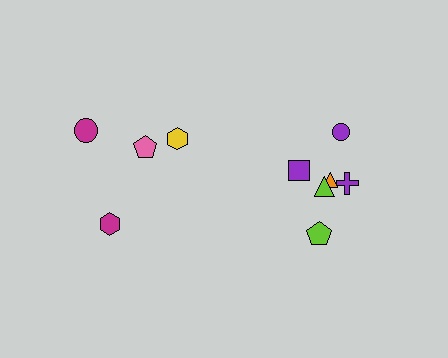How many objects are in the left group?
There are 4 objects.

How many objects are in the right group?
There are 6 objects.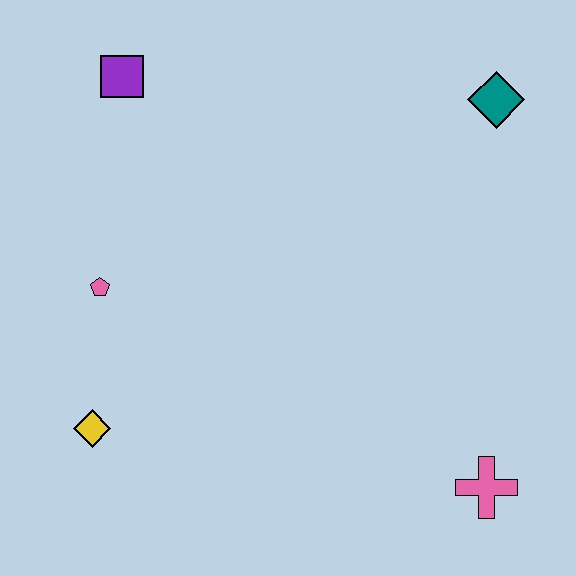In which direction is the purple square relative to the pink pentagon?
The purple square is above the pink pentagon.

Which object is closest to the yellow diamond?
The pink pentagon is closest to the yellow diamond.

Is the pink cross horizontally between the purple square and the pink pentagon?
No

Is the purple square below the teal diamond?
No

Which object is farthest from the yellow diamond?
The teal diamond is farthest from the yellow diamond.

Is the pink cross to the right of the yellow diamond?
Yes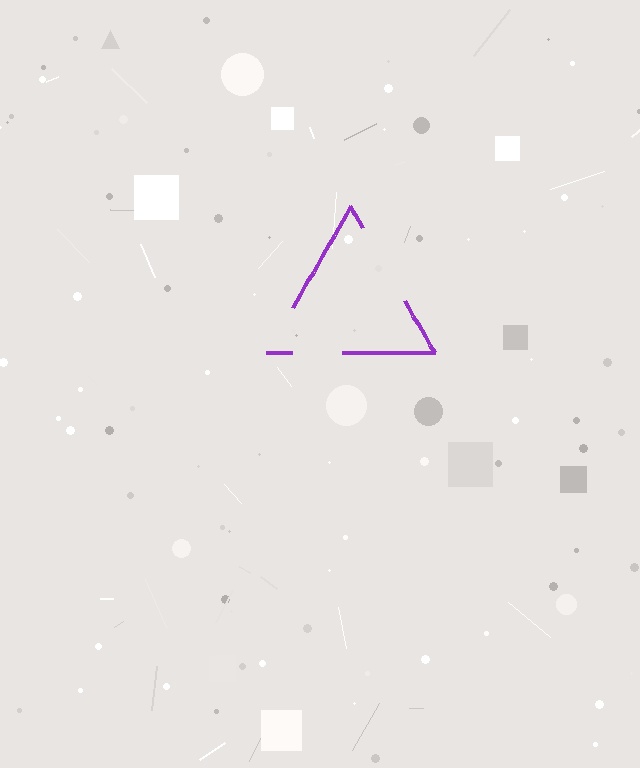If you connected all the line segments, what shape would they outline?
They would outline a triangle.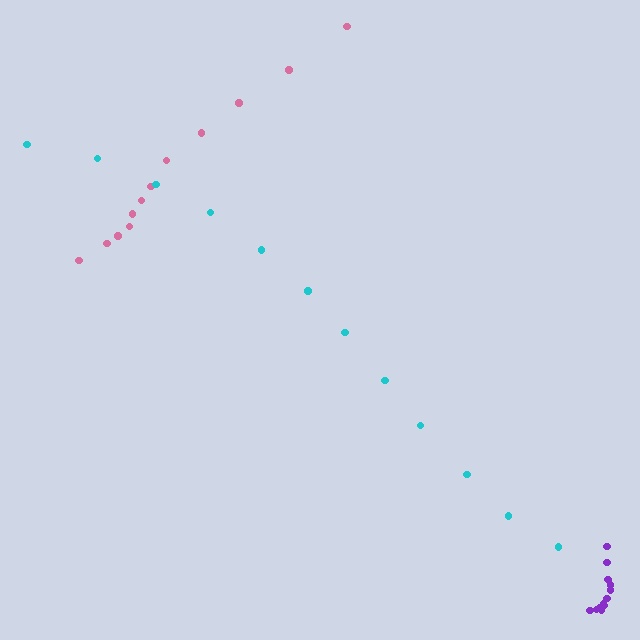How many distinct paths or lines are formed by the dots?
There are 3 distinct paths.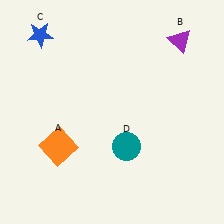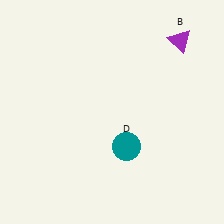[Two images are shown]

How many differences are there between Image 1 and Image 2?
There are 2 differences between the two images.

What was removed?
The orange square (A), the blue star (C) were removed in Image 2.